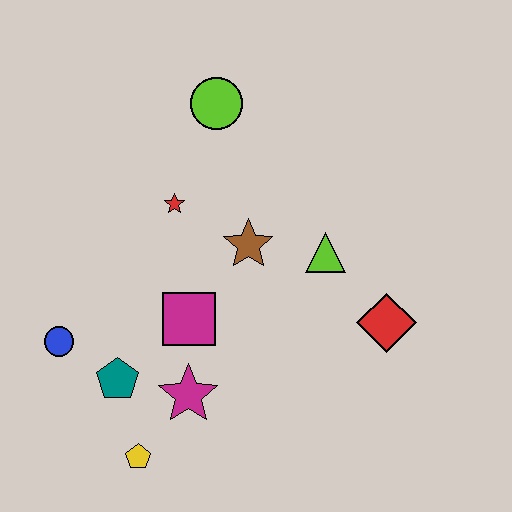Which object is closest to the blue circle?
The teal pentagon is closest to the blue circle.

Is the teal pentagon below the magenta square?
Yes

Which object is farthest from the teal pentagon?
The lime circle is farthest from the teal pentagon.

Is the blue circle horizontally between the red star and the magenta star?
No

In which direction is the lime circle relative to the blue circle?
The lime circle is above the blue circle.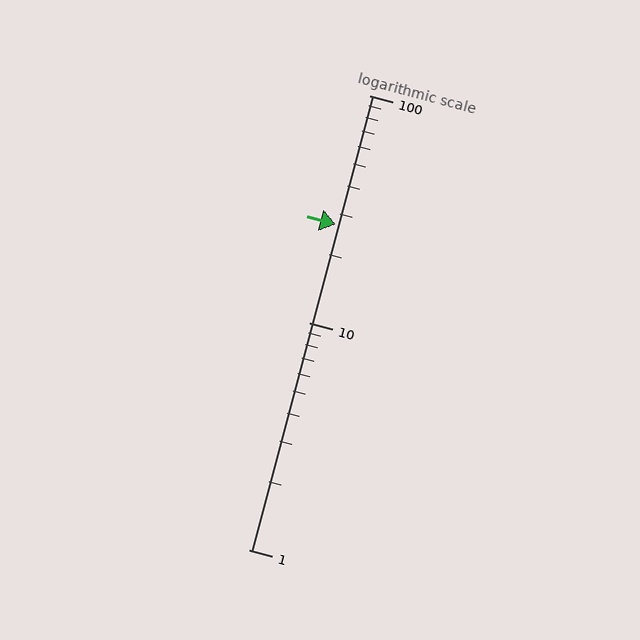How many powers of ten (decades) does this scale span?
The scale spans 2 decades, from 1 to 100.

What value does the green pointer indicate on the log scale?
The pointer indicates approximately 27.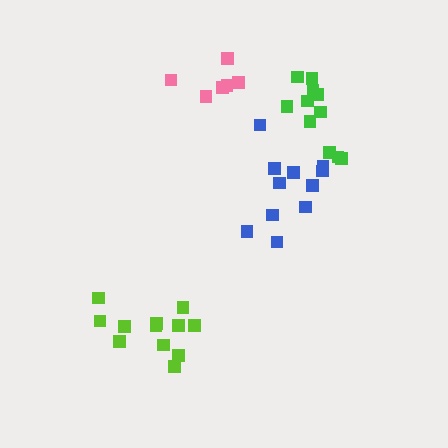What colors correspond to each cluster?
The clusters are colored: lime, blue, pink, green.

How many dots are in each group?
Group 1: 12 dots, Group 2: 11 dots, Group 3: 6 dots, Group 4: 11 dots (40 total).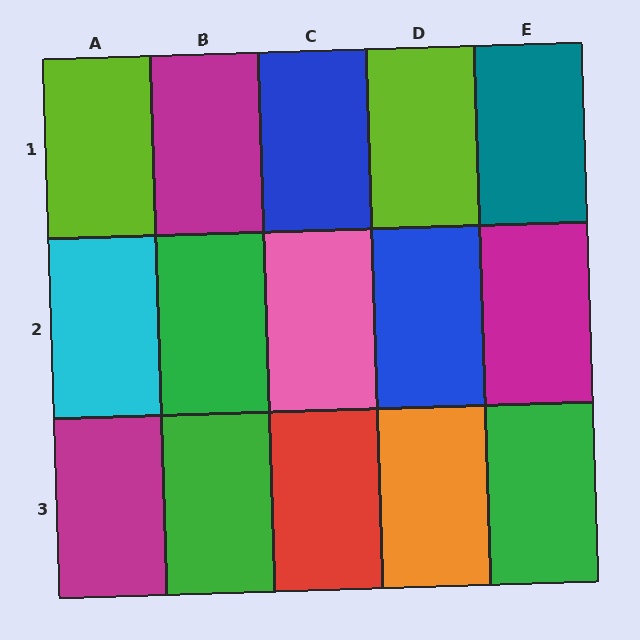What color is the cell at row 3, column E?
Green.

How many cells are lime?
2 cells are lime.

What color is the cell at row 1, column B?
Magenta.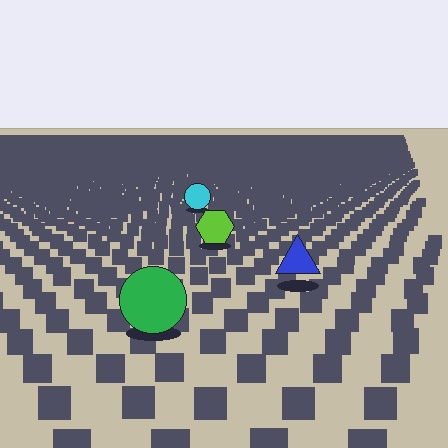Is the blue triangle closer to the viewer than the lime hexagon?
Yes. The blue triangle is closer — you can tell from the texture gradient: the ground texture is coarser near it.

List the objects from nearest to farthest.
From nearest to farthest: the green circle, the blue triangle, the lime hexagon, the cyan circle.